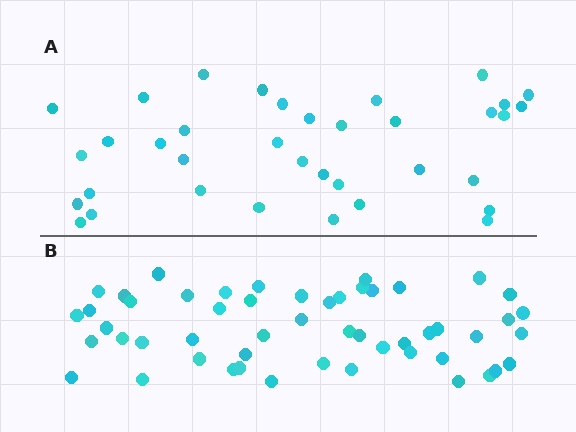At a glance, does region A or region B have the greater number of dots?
Region B (the bottom region) has more dots.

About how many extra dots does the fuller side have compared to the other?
Region B has approximately 15 more dots than region A.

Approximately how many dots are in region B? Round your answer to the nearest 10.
About 50 dots. (The exact count is 52, which rounds to 50.)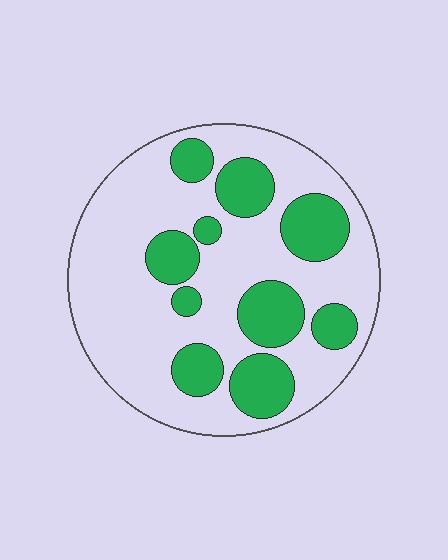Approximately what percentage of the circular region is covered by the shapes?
Approximately 30%.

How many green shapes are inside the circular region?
10.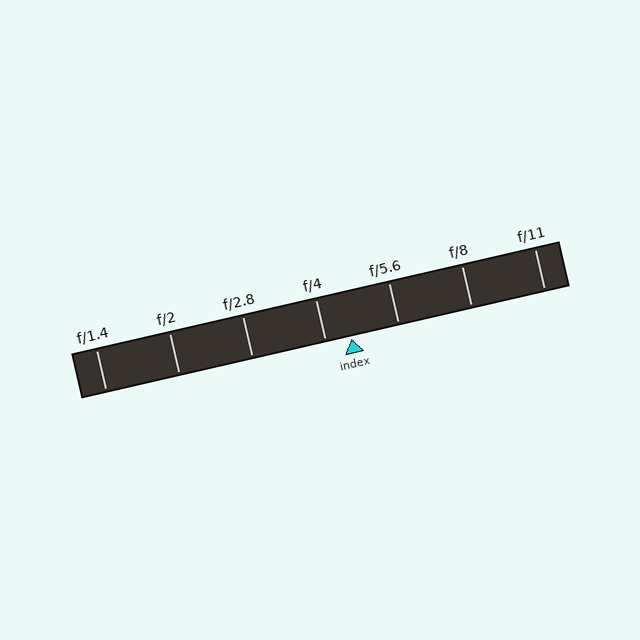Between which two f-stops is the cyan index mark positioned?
The index mark is between f/4 and f/5.6.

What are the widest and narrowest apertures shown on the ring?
The widest aperture shown is f/1.4 and the narrowest is f/11.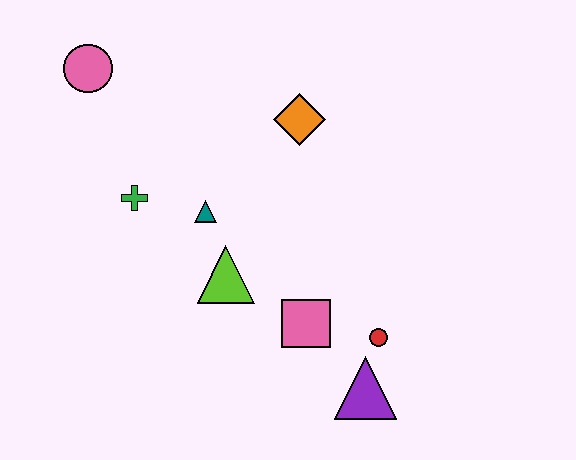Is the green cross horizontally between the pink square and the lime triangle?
No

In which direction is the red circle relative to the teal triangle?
The red circle is to the right of the teal triangle.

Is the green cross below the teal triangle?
No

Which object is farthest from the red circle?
The pink circle is farthest from the red circle.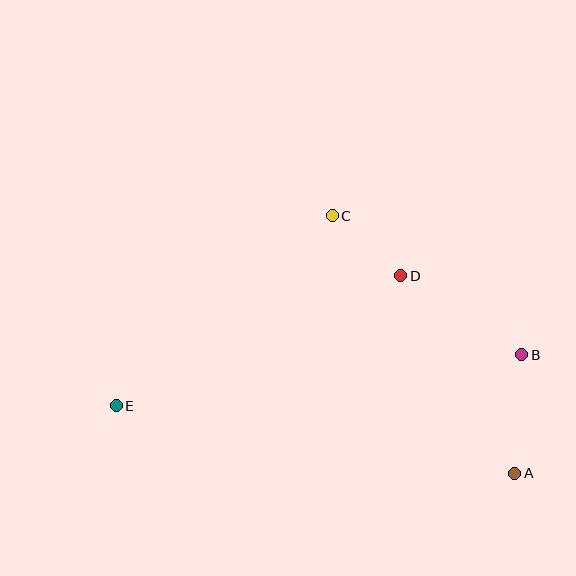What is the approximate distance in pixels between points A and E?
The distance between A and E is approximately 404 pixels.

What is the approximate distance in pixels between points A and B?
The distance between A and B is approximately 118 pixels.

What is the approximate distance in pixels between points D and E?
The distance between D and E is approximately 313 pixels.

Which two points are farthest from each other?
Points B and E are farthest from each other.